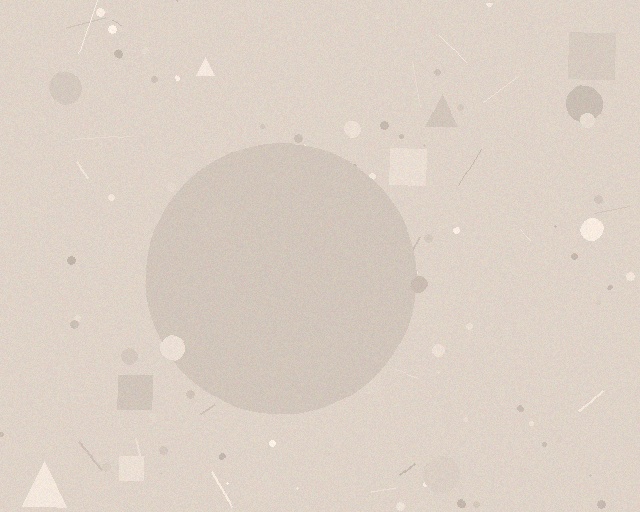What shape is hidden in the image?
A circle is hidden in the image.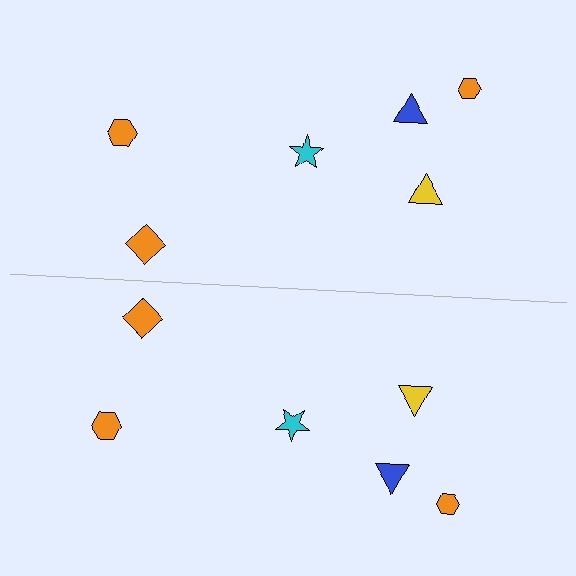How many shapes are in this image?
There are 12 shapes in this image.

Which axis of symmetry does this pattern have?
The pattern has a horizontal axis of symmetry running through the center of the image.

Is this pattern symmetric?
Yes, this pattern has bilateral (reflection) symmetry.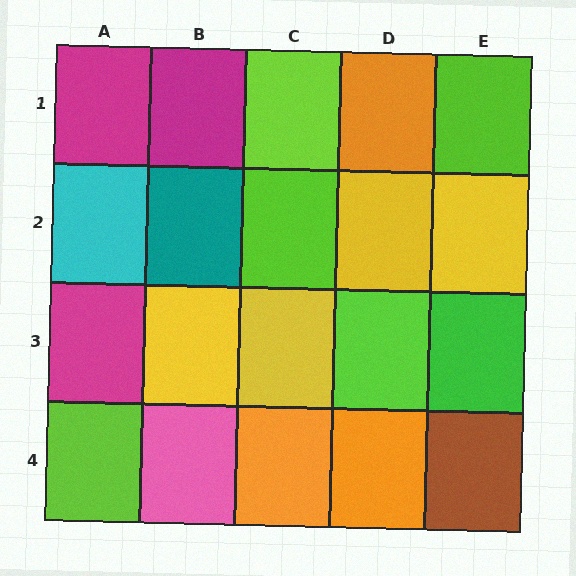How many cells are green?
1 cell is green.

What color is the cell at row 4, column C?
Orange.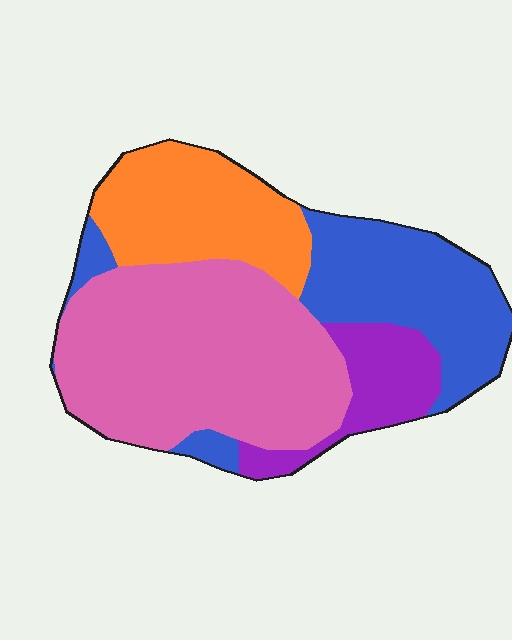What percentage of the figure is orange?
Orange takes up about one fifth (1/5) of the figure.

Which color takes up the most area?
Pink, at roughly 45%.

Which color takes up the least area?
Purple, at roughly 10%.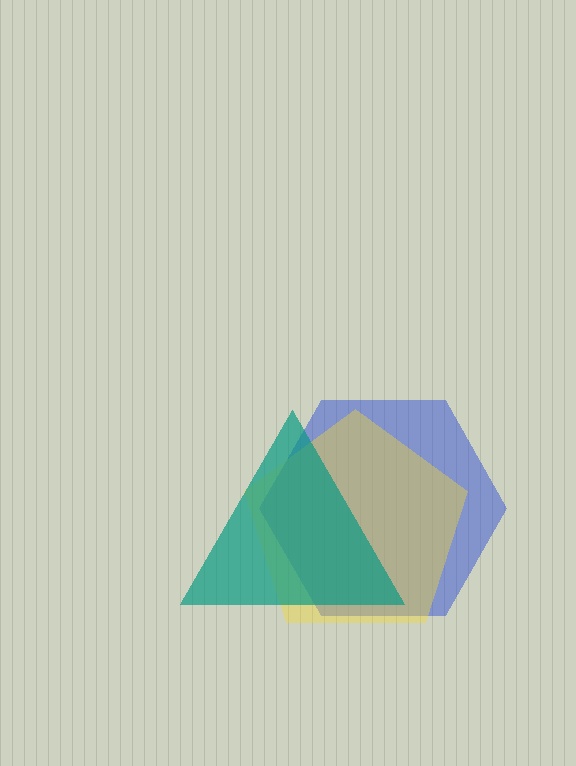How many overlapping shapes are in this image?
There are 3 overlapping shapes in the image.